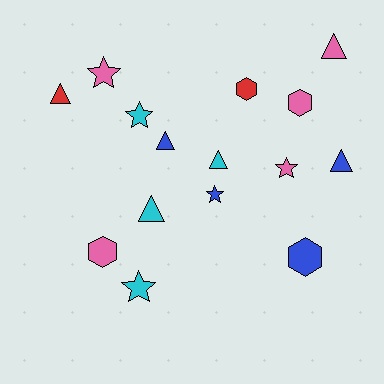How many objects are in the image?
There are 15 objects.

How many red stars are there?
There are no red stars.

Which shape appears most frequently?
Triangle, with 6 objects.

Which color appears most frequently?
Pink, with 5 objects.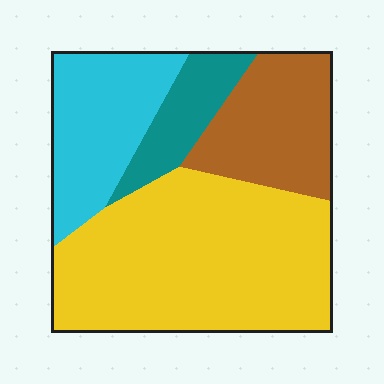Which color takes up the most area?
Yellow, at roughly 50%.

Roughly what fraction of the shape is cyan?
Cyan covers roughly 20% of the shape.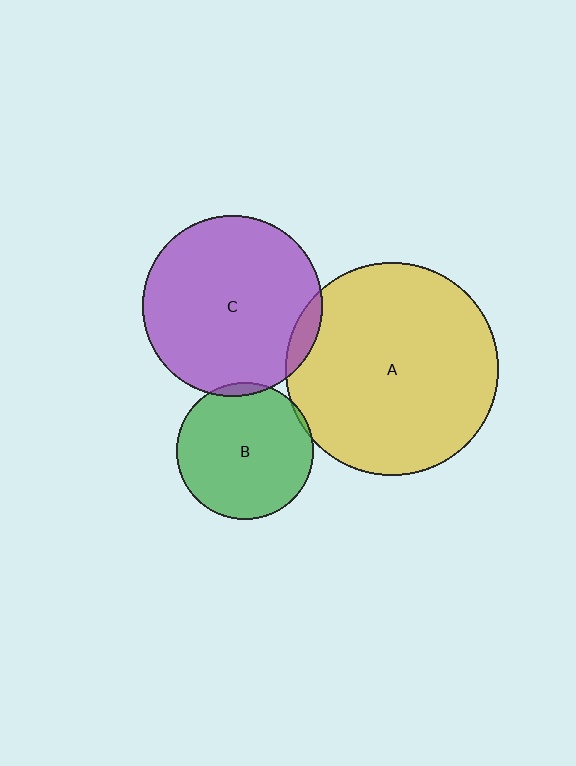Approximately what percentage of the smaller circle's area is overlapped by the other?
Approximately 5%.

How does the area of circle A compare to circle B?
Approximately 2.4 times.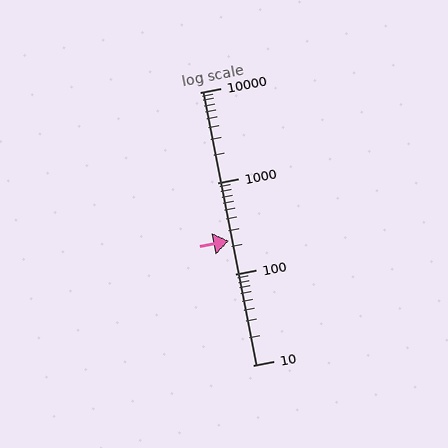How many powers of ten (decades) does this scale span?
The scale spans 3 decades, from 10 to 10000.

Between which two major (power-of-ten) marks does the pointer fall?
The pointer is between 100 and 1000.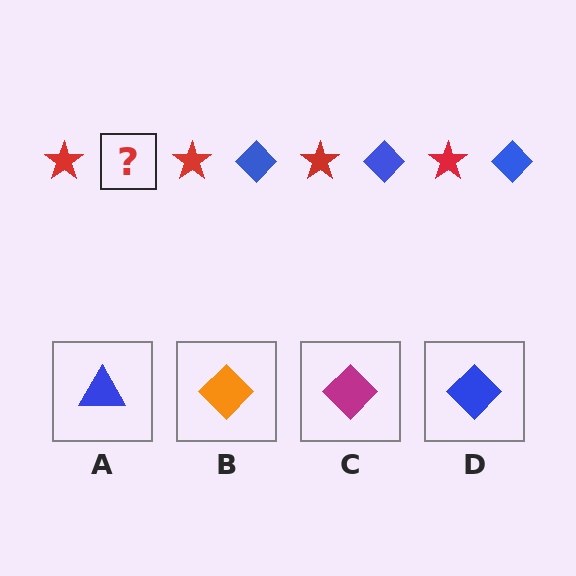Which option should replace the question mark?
Option D.